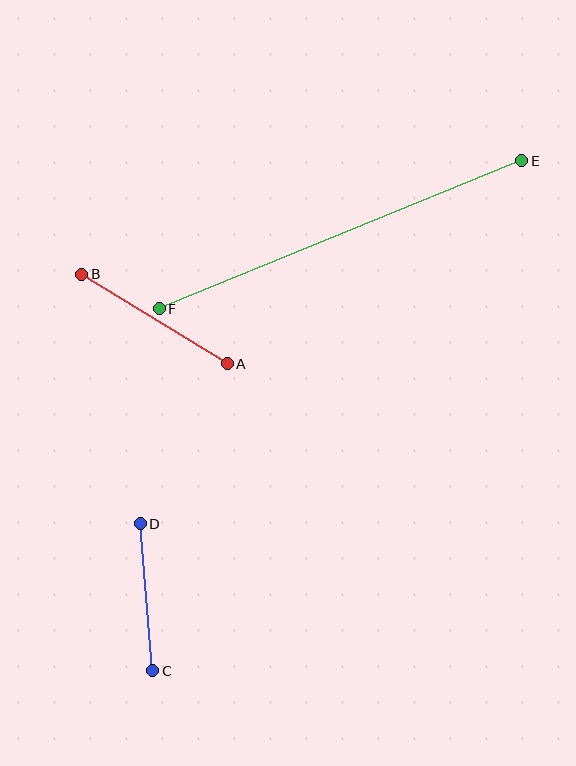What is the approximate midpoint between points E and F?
The midpoint is at approximately (341, 235) pixels.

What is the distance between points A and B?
The distance is approximately 171 pixels.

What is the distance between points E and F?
The distance is approximately 392 pixels.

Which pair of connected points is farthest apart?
Points E and F are farthest apart.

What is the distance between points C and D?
The distance is approximately 148 pixels.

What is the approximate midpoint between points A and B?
The midpoint is at approximately (155, 319) pixels.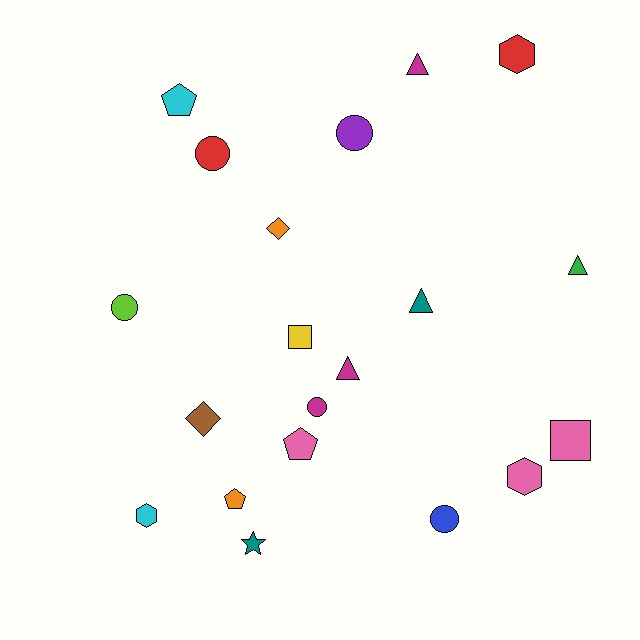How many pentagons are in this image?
There are 3 pentagons.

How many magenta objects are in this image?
There are 3 magenta objects.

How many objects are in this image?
There are 20 objects.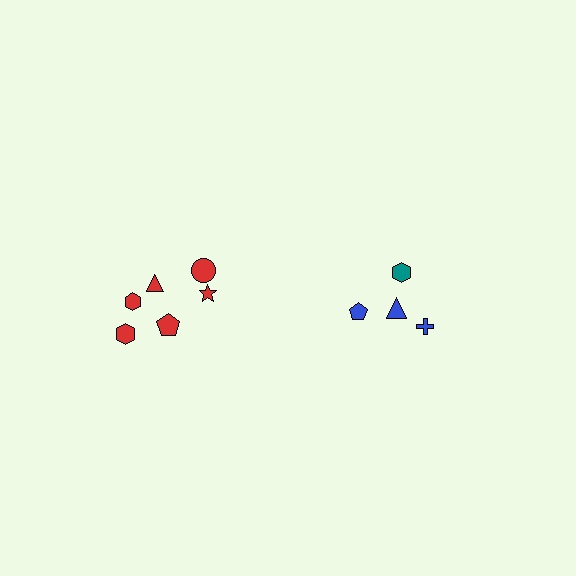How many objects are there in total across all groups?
There are 10 objects.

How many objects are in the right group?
There are 4 objects.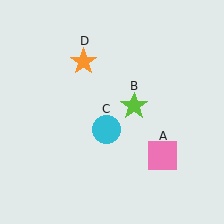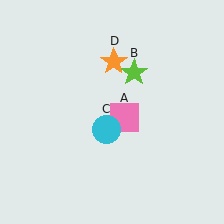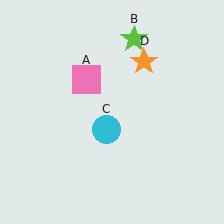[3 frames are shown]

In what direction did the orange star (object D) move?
The orange star (object D) moved right.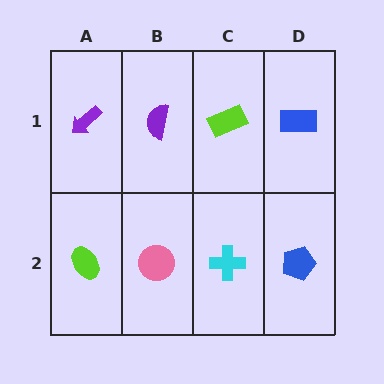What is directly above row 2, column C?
A lime rectangle.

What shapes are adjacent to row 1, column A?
A lime ellipse (row 2, column A), a purple semicircle (row 1, column B).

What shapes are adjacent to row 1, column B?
A pink circle (row 2, column B), a purple arrow (row 1, column A), a lime rectangle (row 1, column C).